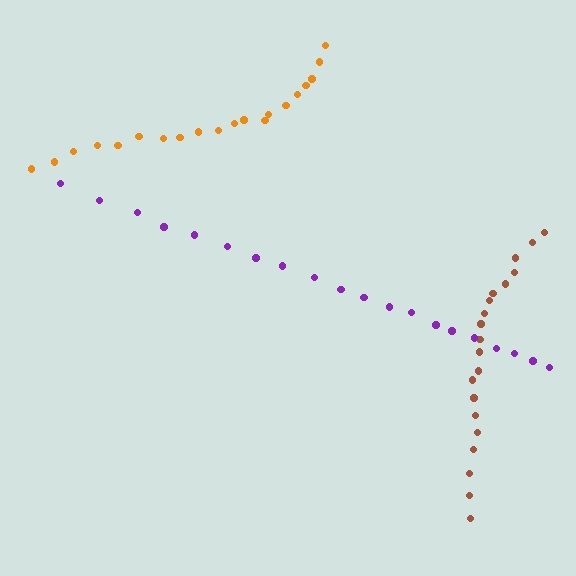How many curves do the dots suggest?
There are 3 distinct paths.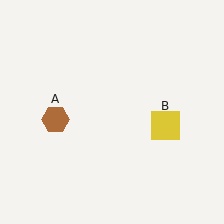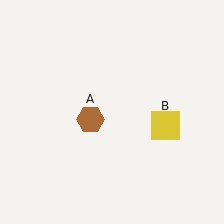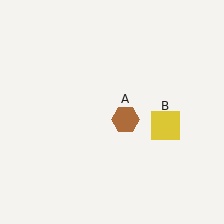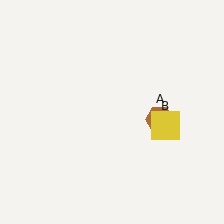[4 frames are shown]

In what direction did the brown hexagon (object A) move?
The brown hexagon (object A) moved right.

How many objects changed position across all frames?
1 object changed position: brown hexagon (object A).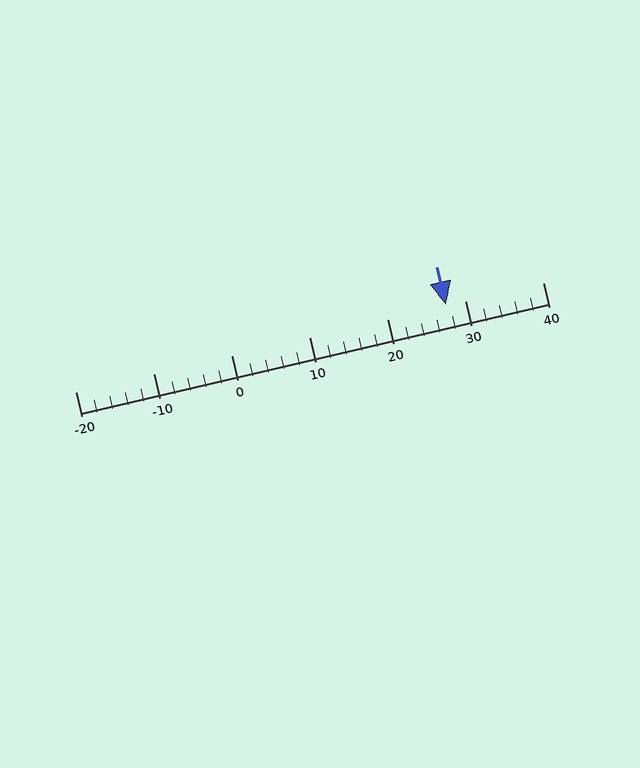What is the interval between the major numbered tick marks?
The major tick marks are spaced 10 units apart.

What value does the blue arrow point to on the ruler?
The blue arrow points to approximately 28.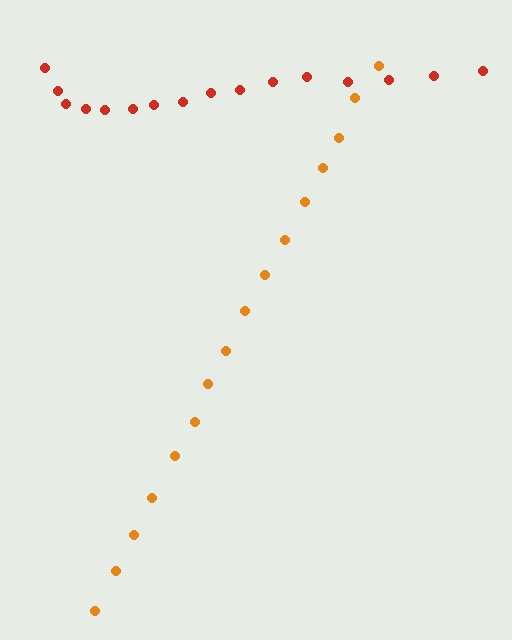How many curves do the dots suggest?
There are 2 distinct paths.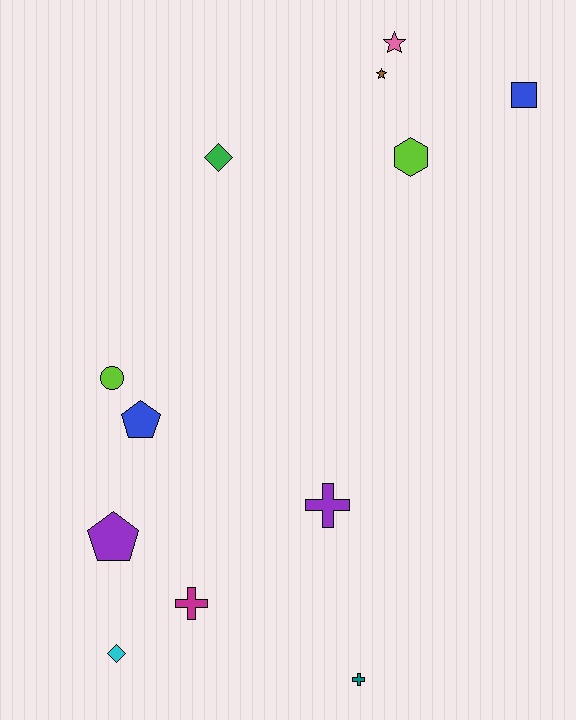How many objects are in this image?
There are 12 objects.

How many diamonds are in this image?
There are 2 diamonds.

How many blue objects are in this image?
There are 2 blue objects.